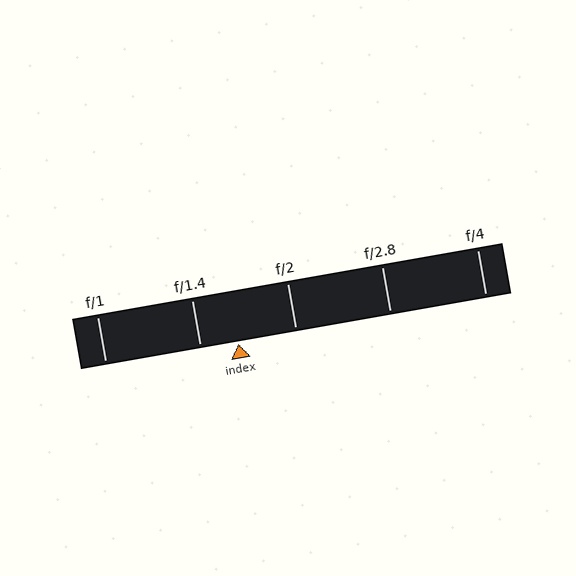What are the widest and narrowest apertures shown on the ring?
The widest aperture shown is f/1 and the narrowest is f/4.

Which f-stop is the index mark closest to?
The index mark is closest to f/1.4.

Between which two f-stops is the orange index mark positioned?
The index mark is between f/1.4 and f/2.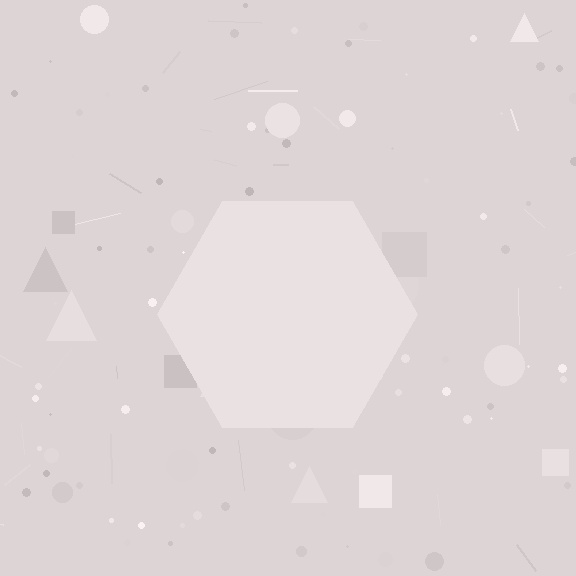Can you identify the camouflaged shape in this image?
The camouflaged shape is a hexagon.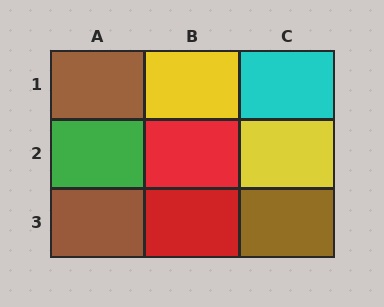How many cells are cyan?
1 cell is cyan.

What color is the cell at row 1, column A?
Brown.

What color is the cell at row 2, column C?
Yellow.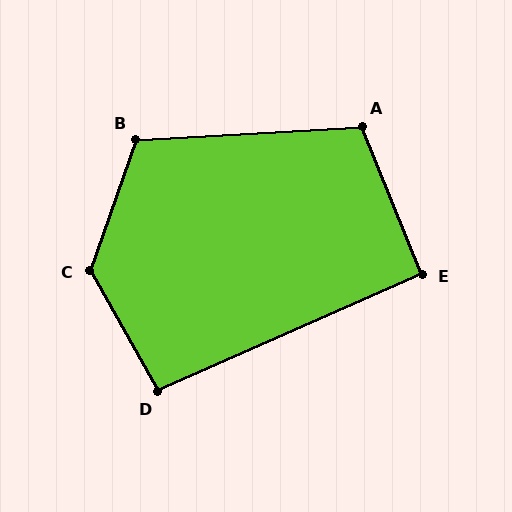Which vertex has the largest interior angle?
C, at approximately 131 degrees.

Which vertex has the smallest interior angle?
E, at approximately 92 degrees.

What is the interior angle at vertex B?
Approximately 113 degrees (obtuse).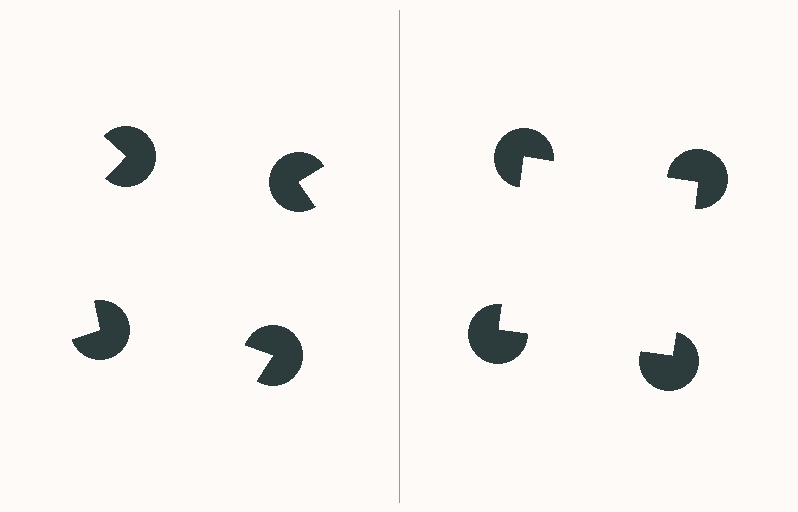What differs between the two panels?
The pac-man discs are positioned identically on both sides; only the wedge orientations differ. On the right they align to a square; on the left they are misaligned.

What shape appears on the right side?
An illusory square.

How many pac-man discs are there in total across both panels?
8 — 4 on each side.